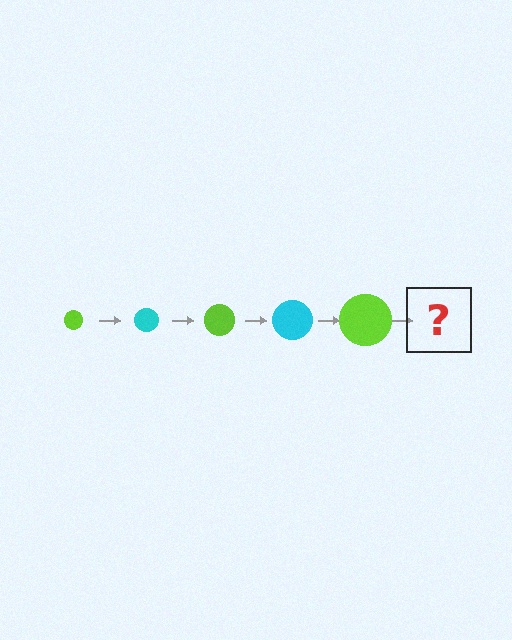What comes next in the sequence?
The next element should be a cyan circle, larger than the previous one.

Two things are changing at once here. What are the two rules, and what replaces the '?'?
The two rules are that the circle grows larger each step and the color cycles through lime and cyan. The '?' should be a cyan circle, larger than the previous one.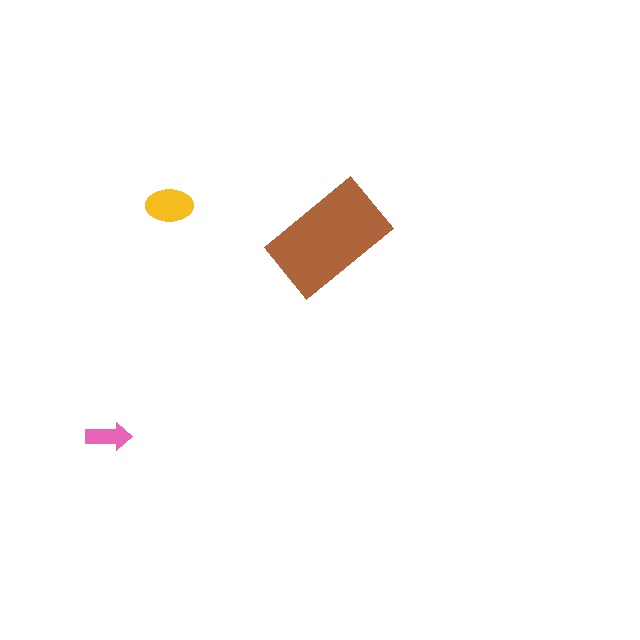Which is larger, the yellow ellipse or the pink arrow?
The yellow ellipse.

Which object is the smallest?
The pink arrow.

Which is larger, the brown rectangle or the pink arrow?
The brown rectangle.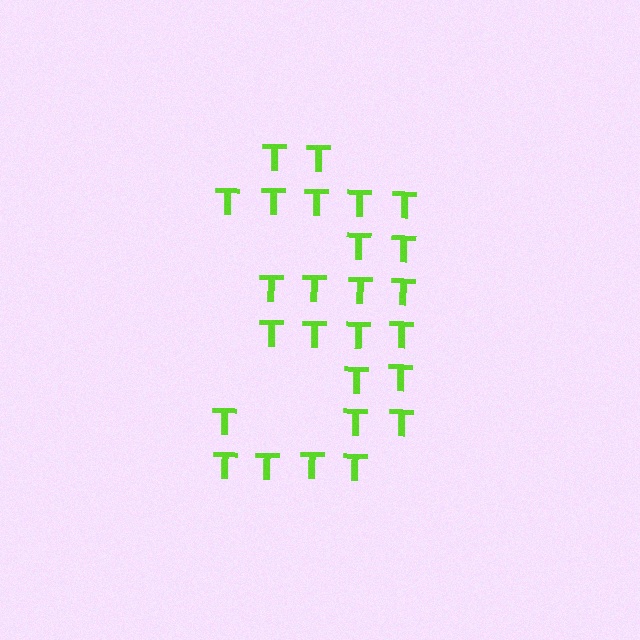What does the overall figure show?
The overall figure shows the digit 3.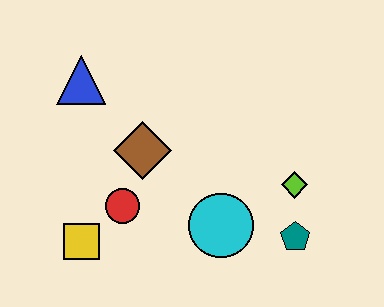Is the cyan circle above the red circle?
No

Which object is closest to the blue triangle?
The brown diamond is closest to the blue triangle.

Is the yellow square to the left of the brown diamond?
Yes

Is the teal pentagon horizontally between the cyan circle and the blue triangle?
No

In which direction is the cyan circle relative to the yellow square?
The cyan circle is to the right of the yellow square.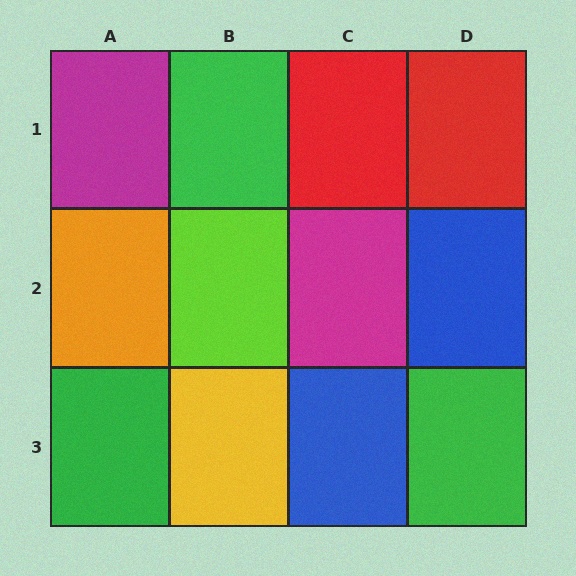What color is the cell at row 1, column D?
Red.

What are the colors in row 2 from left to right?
Orange, lime, magenta, blue.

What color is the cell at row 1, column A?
Magenta.